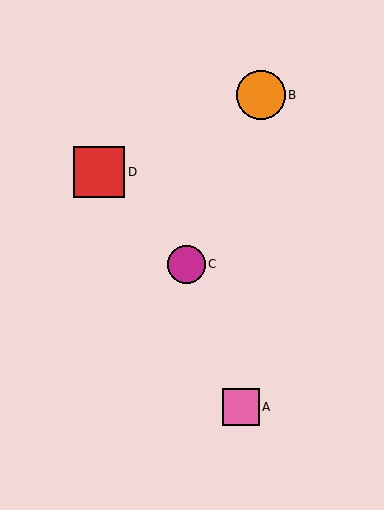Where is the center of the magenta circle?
The center of the magenta circle is at (186, 264).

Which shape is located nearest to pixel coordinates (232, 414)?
The pink square (labeled A) at (241, 407) is nearest to that location.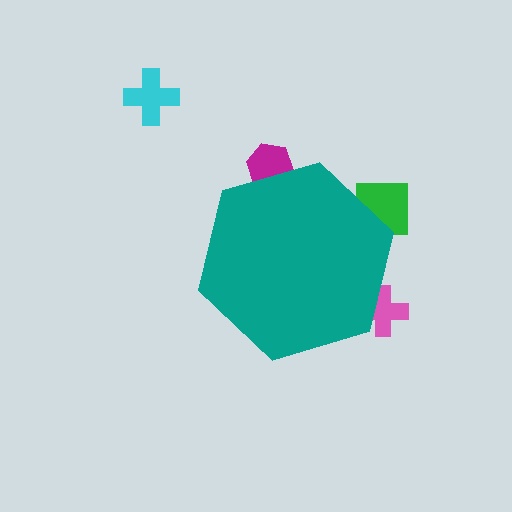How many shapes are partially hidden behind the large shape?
3 shapes are partially hidden.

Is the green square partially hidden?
Yes, the green square is partially hidden behind the teal hexagon.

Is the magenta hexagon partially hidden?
Yes, the magenta hexagon is partially hidden behind the teal hexagon.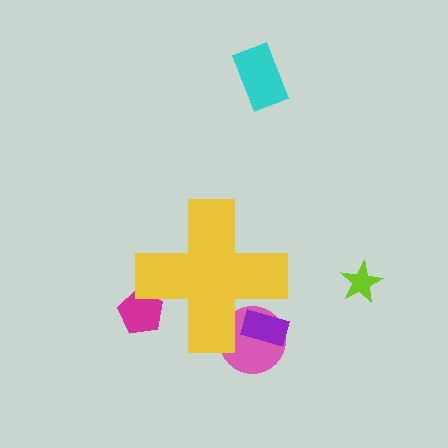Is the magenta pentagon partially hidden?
Yes, the magenta pentagon is partially hidden behind the yellow cross.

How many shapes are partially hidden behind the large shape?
3 shapes are partially hidden.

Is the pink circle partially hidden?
Yes, the pink circle is partially hidden behind the yellow cross.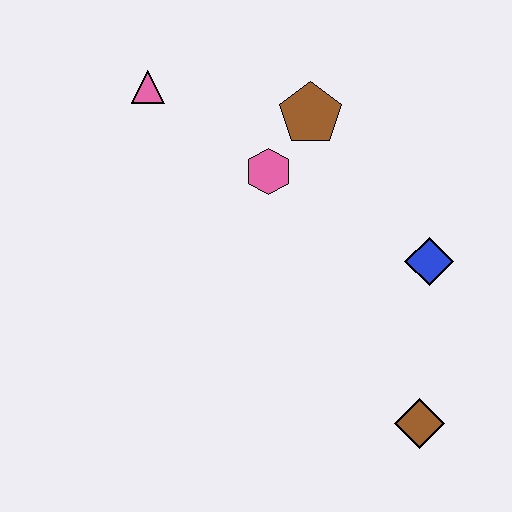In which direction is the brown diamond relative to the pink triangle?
The brown diamond is below the pink triangle.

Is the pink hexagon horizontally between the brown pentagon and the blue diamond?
No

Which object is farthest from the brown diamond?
The pink triangle is farthest from the brown diamond.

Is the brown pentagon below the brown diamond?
No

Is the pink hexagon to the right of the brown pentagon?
No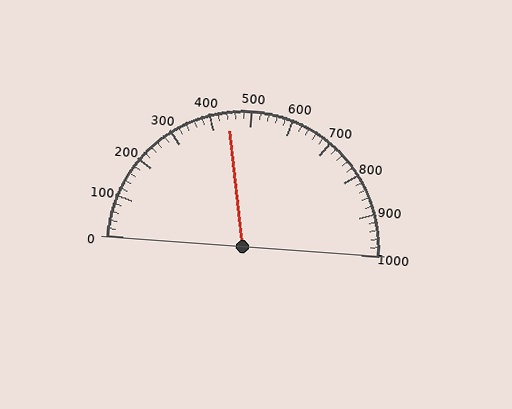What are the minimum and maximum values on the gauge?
The gauge ranges from 0 to 1000.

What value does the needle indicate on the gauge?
The needle indicates approximately 440.